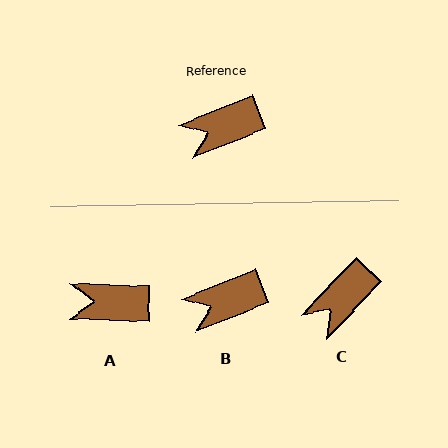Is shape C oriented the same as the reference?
No, it is off by about 24 degrees.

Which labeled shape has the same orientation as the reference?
B.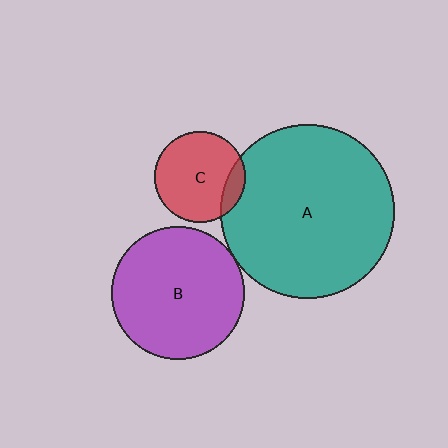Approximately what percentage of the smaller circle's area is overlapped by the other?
Approximately 15%.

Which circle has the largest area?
Circle A (teal).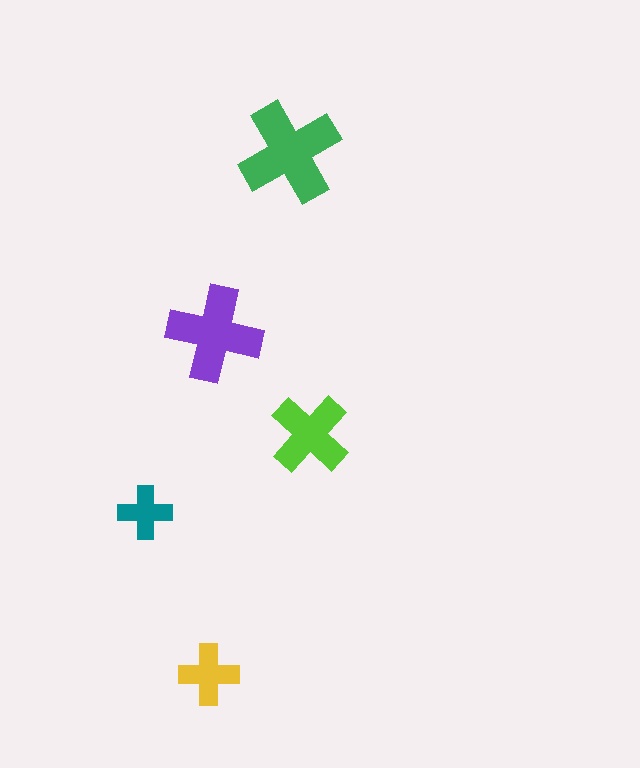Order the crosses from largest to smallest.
the green one, the purple one, the lime one, the yellow one, the teal one.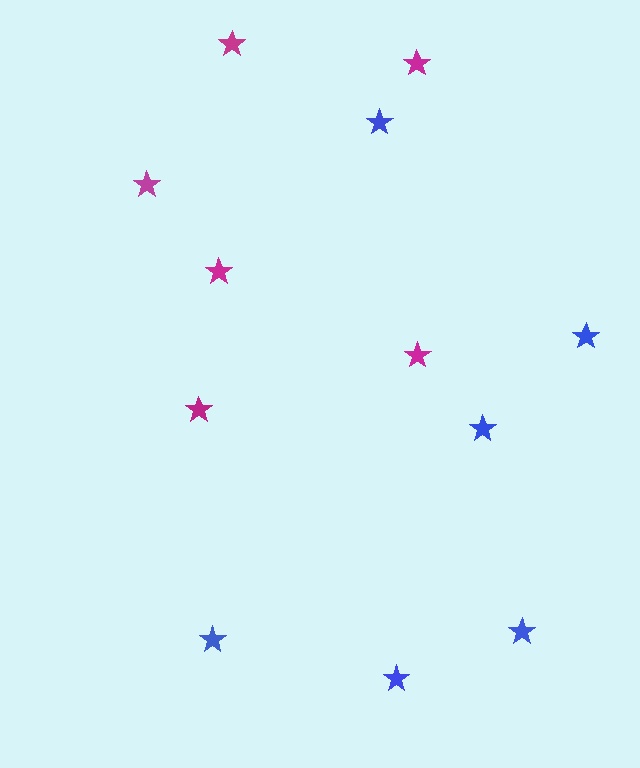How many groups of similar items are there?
There are 2 groups: one group of blue stars (6) and one group of magenta stars (6).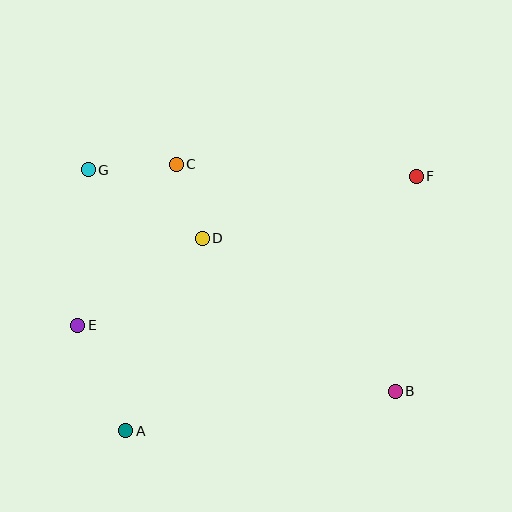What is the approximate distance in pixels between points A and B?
The distance between A and B is approximately 272 pixels.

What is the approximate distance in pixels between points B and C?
The distance between B and C is approximately 315 pixels.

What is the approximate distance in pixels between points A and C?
The distance between A and C is approximately 271 pixels.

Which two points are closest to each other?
Points C and D are closest to each other.